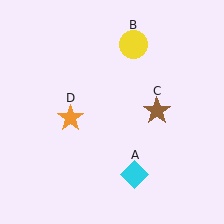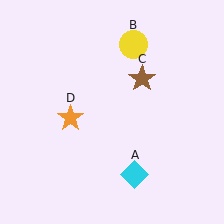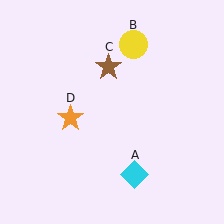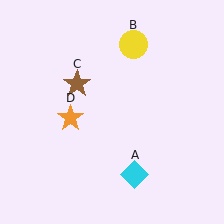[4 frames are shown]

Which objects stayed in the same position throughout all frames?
Cyan diamond (object A) and yellow circle (object B) and orange star (object D) remained stationary.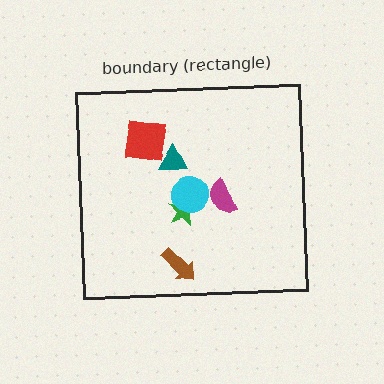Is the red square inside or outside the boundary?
Inside.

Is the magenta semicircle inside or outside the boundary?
Inside.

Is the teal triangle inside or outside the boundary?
Inside.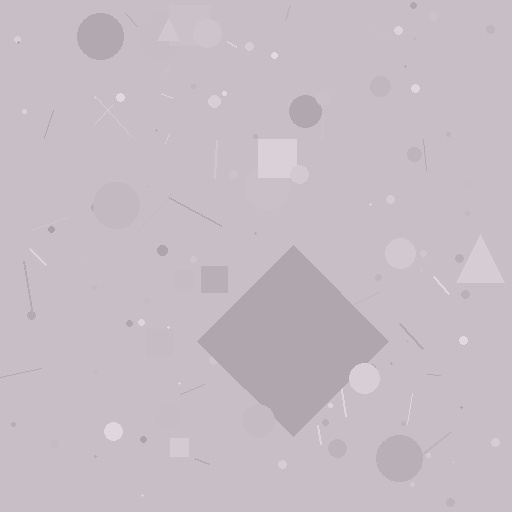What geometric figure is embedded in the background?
A diamond is embedded in the background.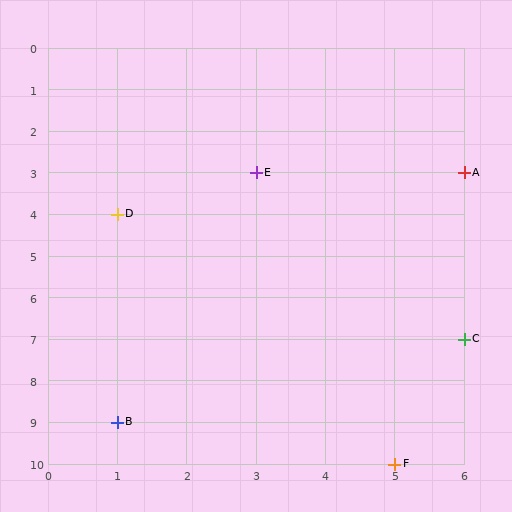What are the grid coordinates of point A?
Point A is at grid coordinates (6, 3).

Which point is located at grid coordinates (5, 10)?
Point F is at (5, 10).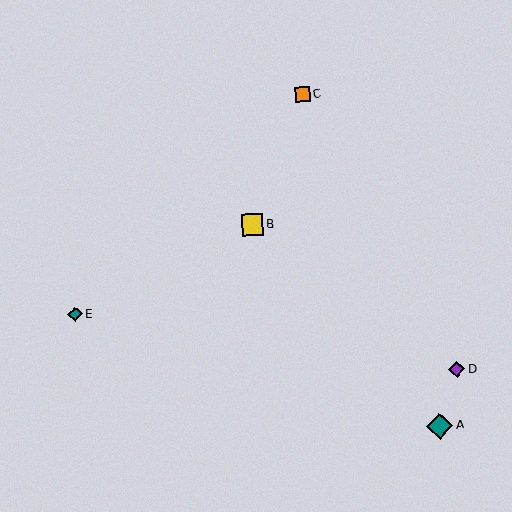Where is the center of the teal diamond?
The center of the teal diamond is at (440, 426).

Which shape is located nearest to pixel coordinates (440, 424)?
The teal diamond (labeled A) at (440, 426) is nearest to that location.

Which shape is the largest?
The teal diamond (labeled A) is the largest.